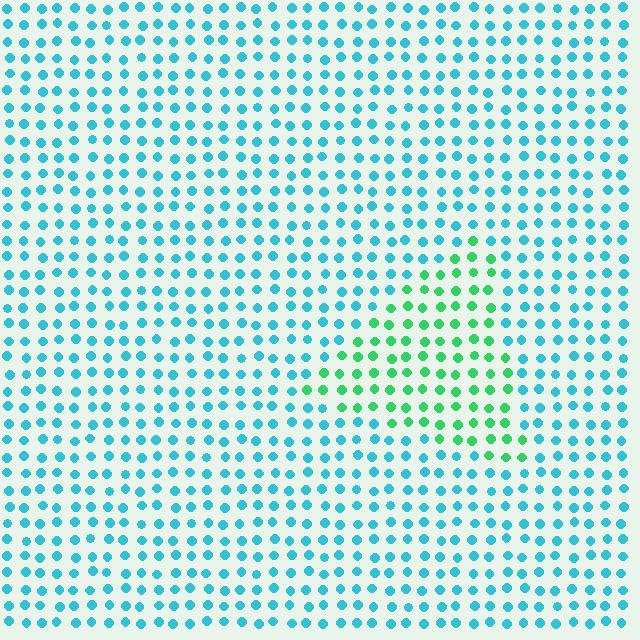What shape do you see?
I see a triangle.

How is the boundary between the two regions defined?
The boundary is defined purely by a slight shift in hue (about 48 degrees). Spacing, size, and orientation are identical on both sides.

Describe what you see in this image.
The image is filled with small cyan elements in a uniform arrangement. A triangle-shaped region is visible where the elements are tinted to a slightly different hue, forming a subtle color boundary.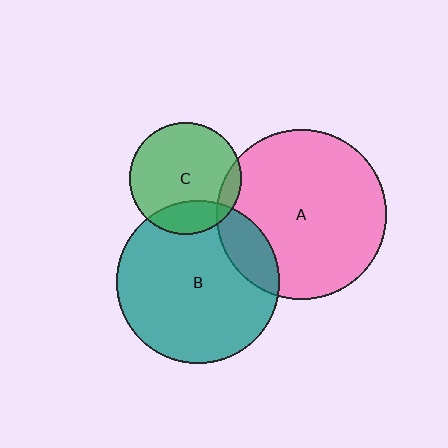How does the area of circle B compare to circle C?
Approximately 2.1 times.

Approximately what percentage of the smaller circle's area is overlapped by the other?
Approximately 10%.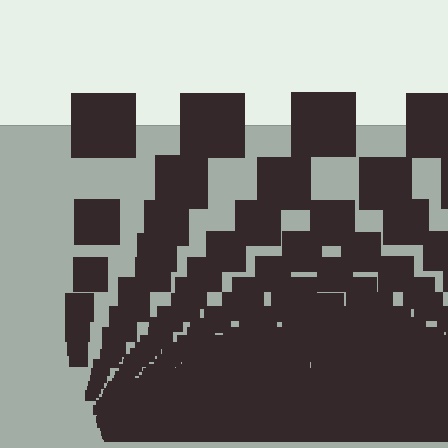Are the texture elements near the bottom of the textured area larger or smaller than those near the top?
Smaller. The gradient is inverted — elements near the bottom are smaller and denser.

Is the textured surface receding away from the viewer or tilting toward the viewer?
The surface appears to tilt toward the viewer. Texture elements get larger and sparser toward the top.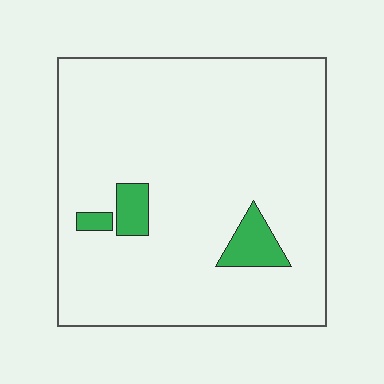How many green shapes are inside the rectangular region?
3.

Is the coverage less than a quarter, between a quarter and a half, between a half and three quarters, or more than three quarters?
Less than a quarter.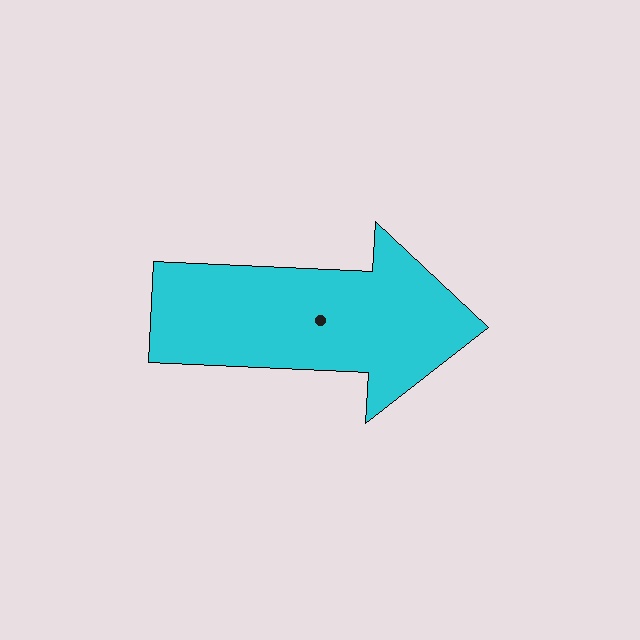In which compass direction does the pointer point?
East.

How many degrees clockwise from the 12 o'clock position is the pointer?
Approximately 93 degrees.